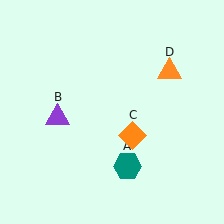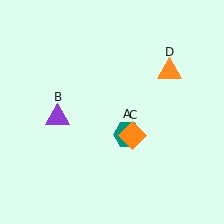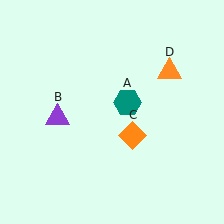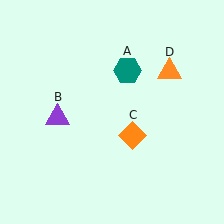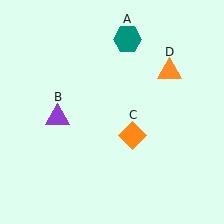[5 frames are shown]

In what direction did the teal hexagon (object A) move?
The teal hexagon (object A) moved up.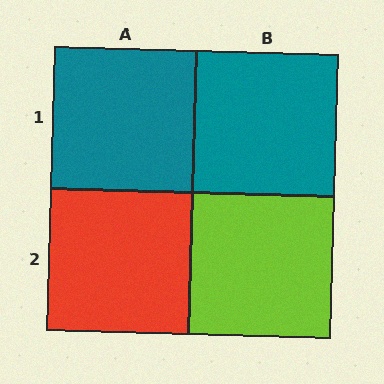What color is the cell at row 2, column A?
Red.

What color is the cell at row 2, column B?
Lime.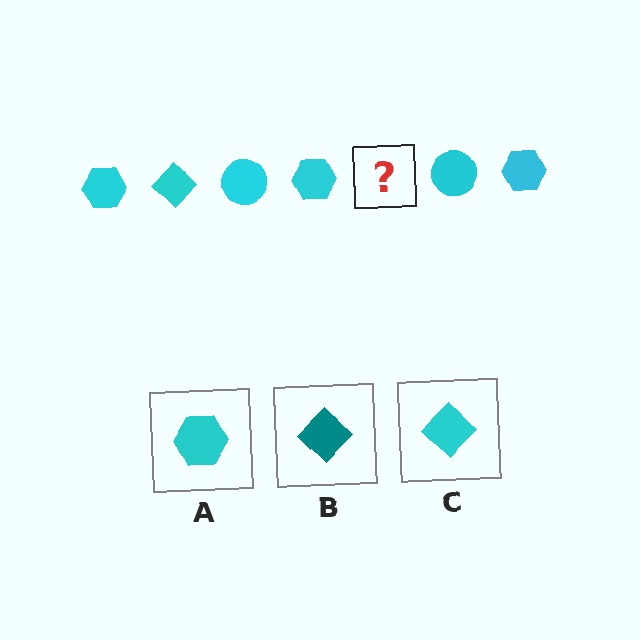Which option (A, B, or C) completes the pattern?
C.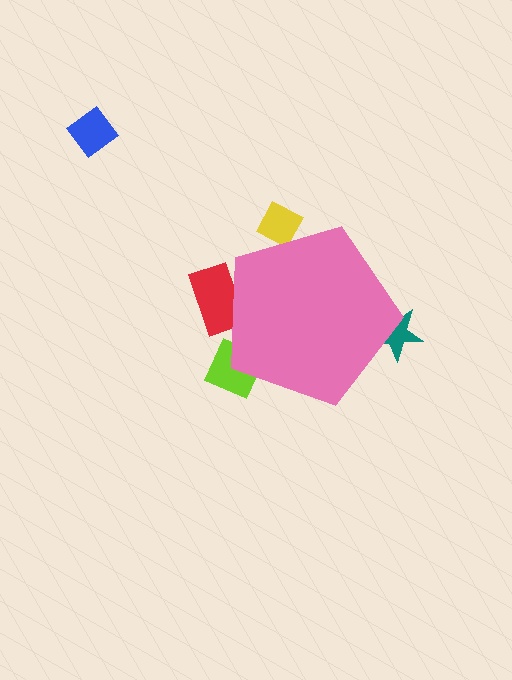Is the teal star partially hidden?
Yes, the teal star is partially hidden behind the pink pentagon.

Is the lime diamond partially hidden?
Yes, the lime diamond is partially hidden behind the pink pentagon.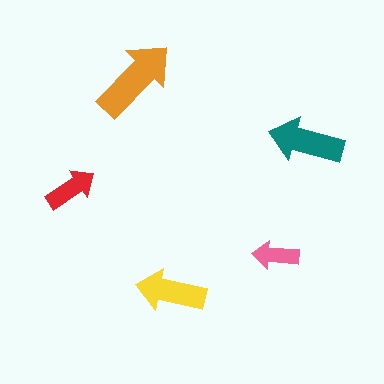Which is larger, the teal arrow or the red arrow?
The teal one.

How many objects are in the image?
There are 5 objects in the image.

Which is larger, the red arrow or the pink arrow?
The red one.